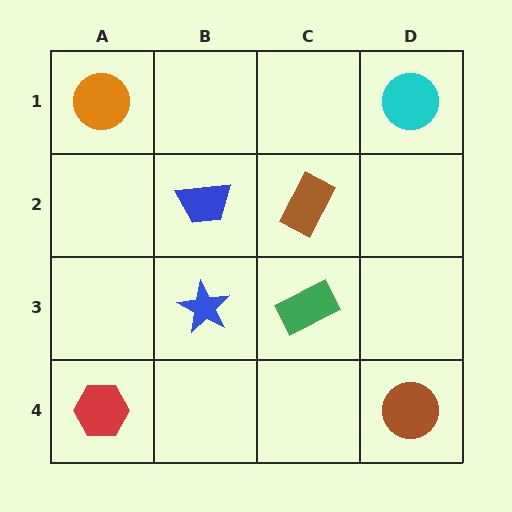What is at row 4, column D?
A brown circle.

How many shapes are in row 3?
2 shapes.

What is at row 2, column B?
A blue trapezoid.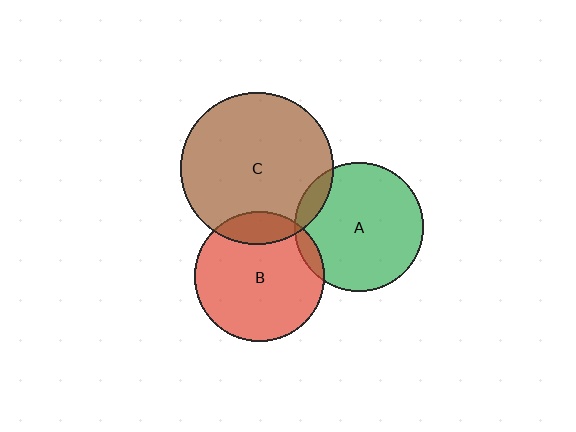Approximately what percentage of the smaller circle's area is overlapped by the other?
Approximately 15%.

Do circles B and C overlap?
Yes.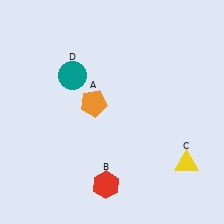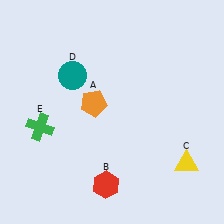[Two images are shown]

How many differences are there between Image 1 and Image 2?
There is 1 difference between the two images.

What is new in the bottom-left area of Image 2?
A green cross (E) was added in the bottom-left area of Image 2.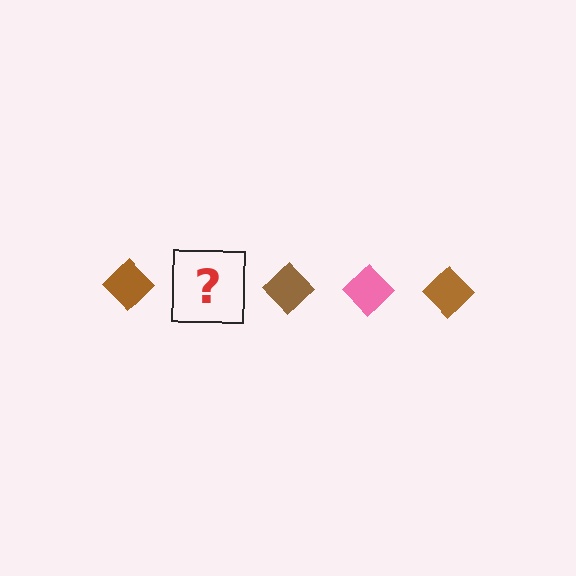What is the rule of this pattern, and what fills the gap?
The rule is that the pattern cycles through brown, pink diamonds. The gap should be filled with a pink diamond.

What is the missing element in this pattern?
The missing element is a pink diamond.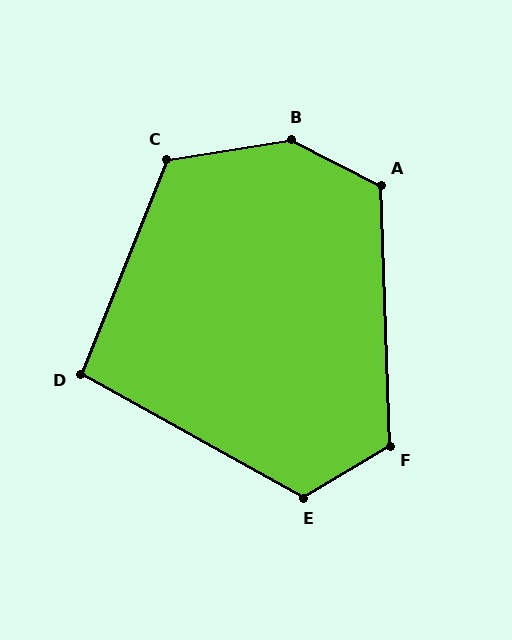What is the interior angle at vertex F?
Approximately 119 degrees (obtuse).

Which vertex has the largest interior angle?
B, at approximately 144 degrees.